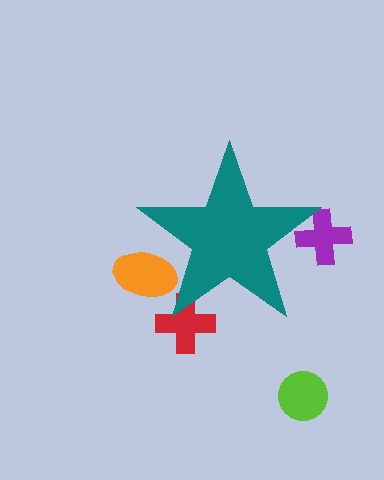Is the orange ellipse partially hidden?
Yes, the orange ellipse is partially hidden behind the teal star.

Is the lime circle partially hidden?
No, the lime circle is fully visible.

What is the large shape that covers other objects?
A teal star.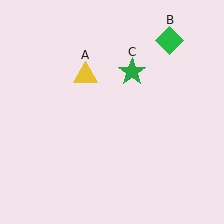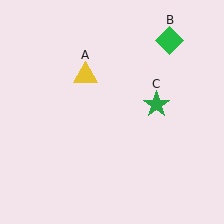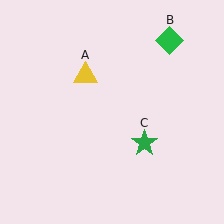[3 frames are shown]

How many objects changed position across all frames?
1 object changed position: green star (object C).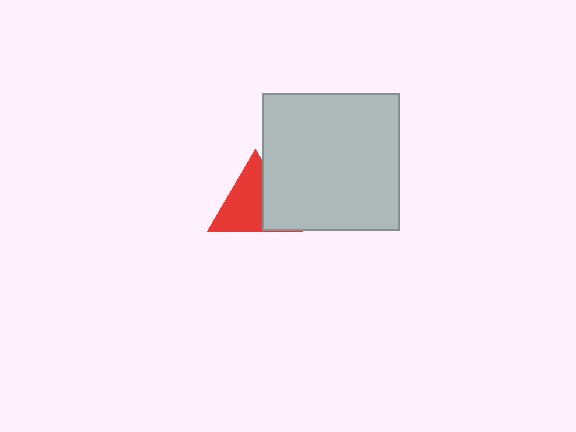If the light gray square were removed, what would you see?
You would see the complete red triangle.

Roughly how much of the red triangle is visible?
About half of it is visible (roughly 62%).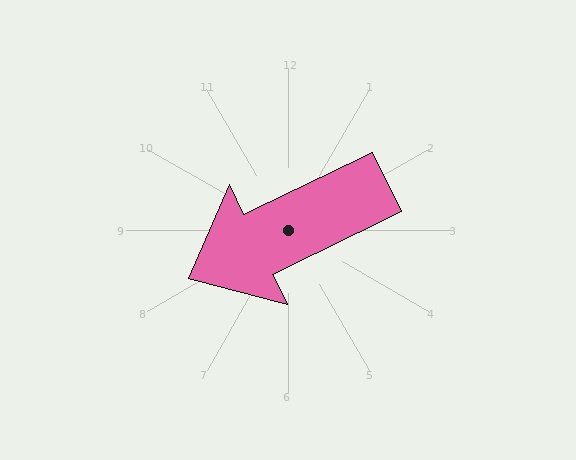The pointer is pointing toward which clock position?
Roughly 8 o'clock.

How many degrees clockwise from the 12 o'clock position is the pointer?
Approximately 244 degrees.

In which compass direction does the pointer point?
Southwest.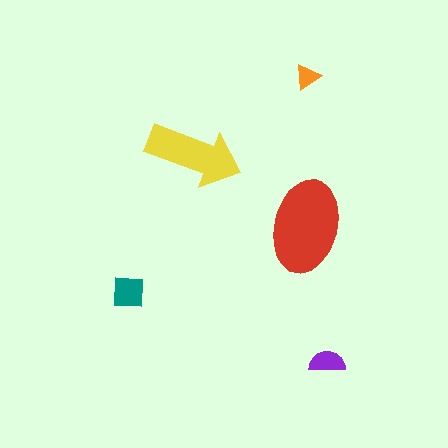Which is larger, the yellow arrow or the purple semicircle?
The yellow arrow.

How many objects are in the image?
There are 5 objects in the image.